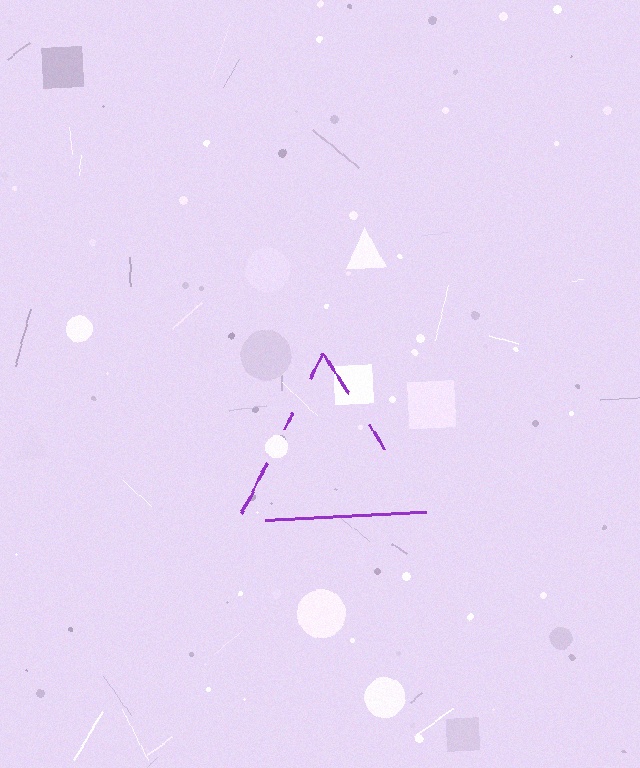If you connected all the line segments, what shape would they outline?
They would outline a triangle.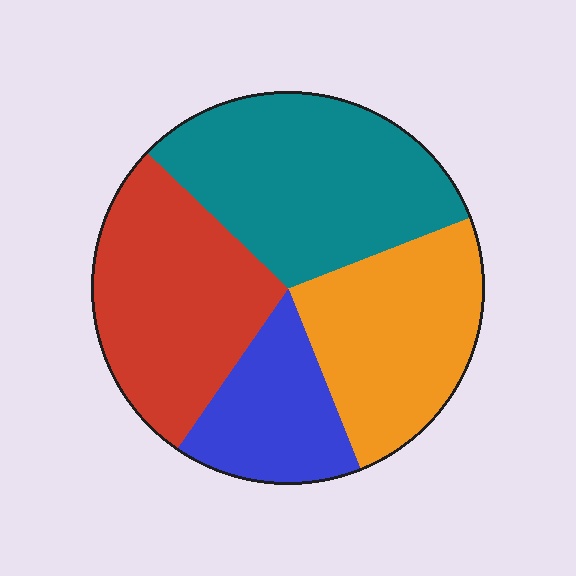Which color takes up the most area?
Teal, at roughly 30%.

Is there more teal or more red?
Teal.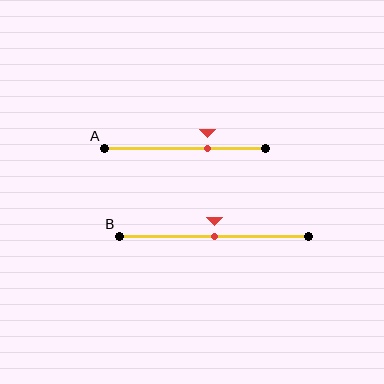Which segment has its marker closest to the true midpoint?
Segment B has its marker closest to the true midpoint.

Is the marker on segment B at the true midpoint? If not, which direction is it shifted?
Yes, the marker on segment B is at the true midpoint.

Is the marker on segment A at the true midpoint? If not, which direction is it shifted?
No, the marker on segment A is shifted to the right by about 14% of the segment length.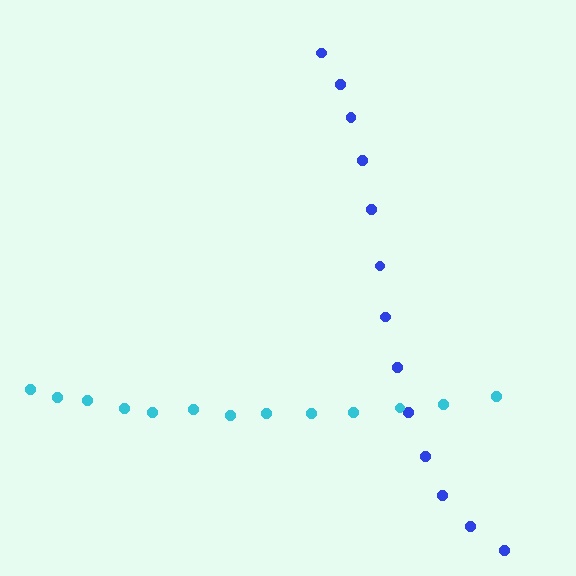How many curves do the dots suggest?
There are 2 distinct paths.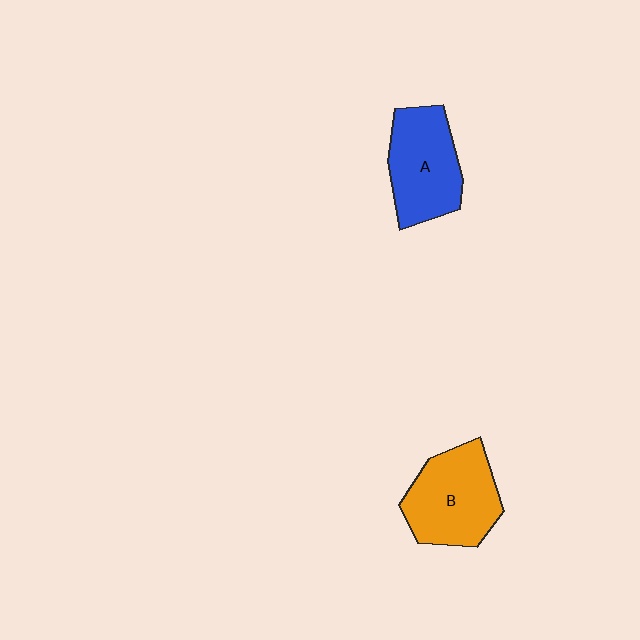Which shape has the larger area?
Shape B (orange).